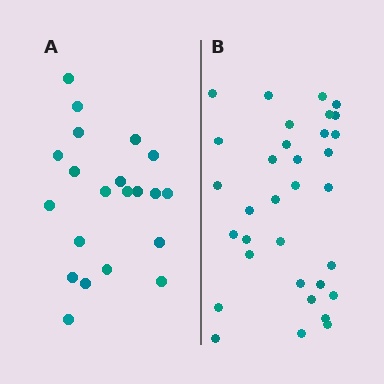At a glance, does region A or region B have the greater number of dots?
Region B (the right region) has more dots.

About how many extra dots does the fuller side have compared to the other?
Region B has roughly 12 or so more dots than region A.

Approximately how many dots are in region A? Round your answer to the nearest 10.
About 20 dots. (The exact count is 21, which rounds to 20.)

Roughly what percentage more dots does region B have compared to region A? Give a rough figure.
About 55% more.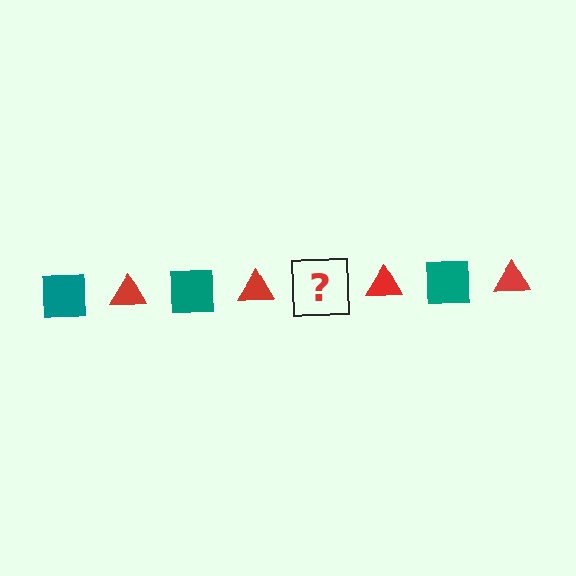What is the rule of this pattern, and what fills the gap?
The rule is that the pattern alternates between teal square and red triangle. The gap should be filled with a teal square.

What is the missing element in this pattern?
The missing element is a teal square.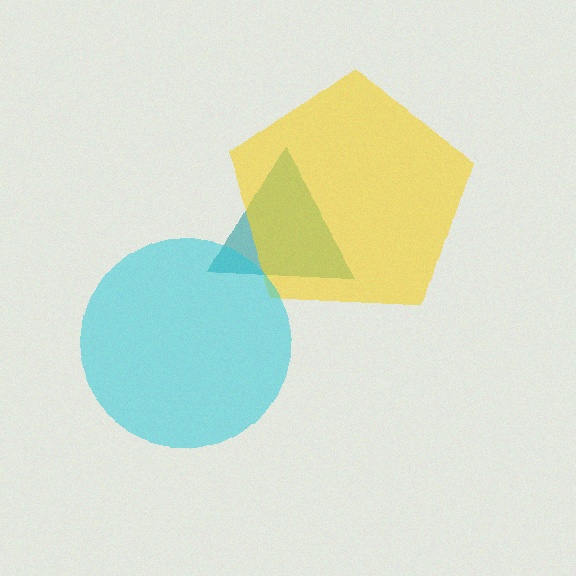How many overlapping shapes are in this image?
There are 3 overlapping shapes in the image.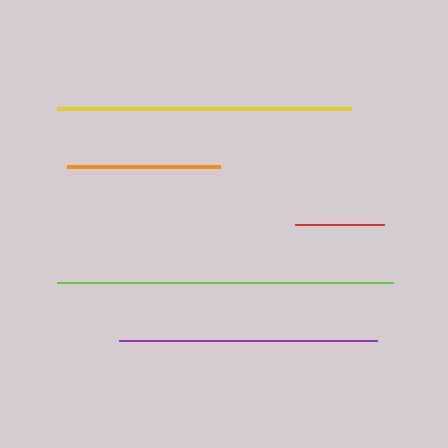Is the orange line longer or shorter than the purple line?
The purple line is longer than the orange line.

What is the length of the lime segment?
The lime segment is approximately 337 pixels long.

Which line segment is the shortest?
The red line is the shortest at approximately 89 pixels.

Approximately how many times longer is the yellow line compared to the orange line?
The yellow line is approximately 1.9 times the length of the orange line.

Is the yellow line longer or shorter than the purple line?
The yellow line is longer than the purple line.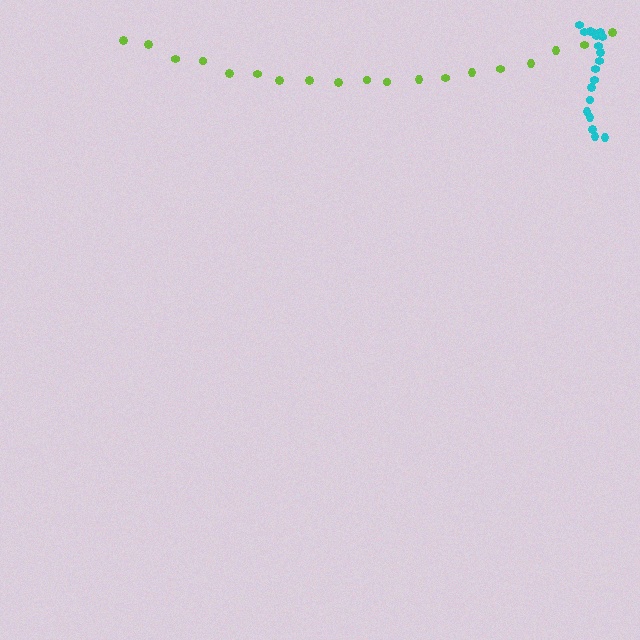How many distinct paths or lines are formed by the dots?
There are 2 distinct paths.